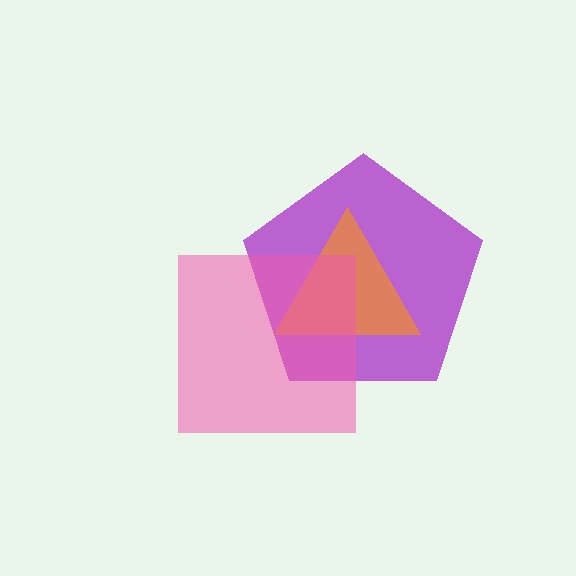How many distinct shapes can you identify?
There are 3 distinct shapes: a purple pentagon, an orange triangle, a pink square.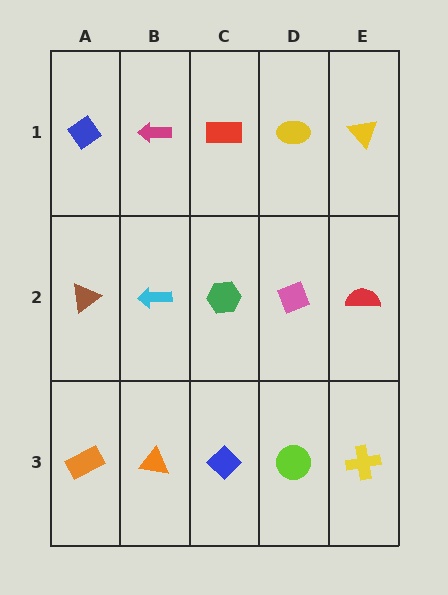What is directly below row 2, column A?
An orange rectangle.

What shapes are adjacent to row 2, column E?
A yellow triangle (row 1, column E), a yellow cross (row 3, column E), a pink diamond (row 2, column D).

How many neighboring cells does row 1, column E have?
2.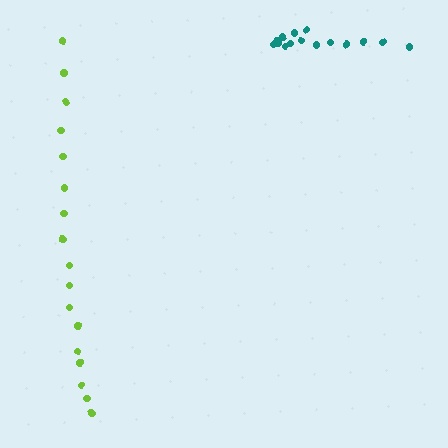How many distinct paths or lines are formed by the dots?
There are 2 distinct paths.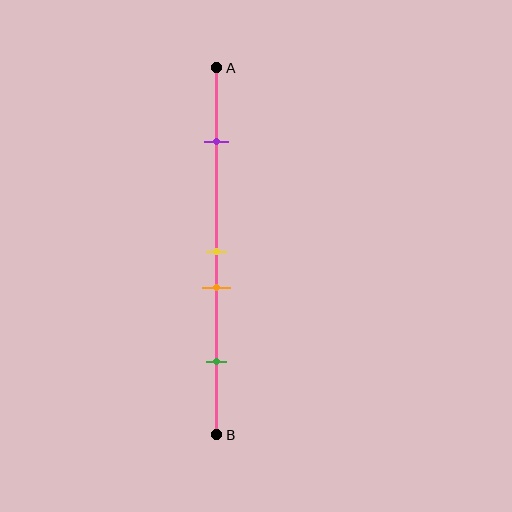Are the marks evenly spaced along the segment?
No, the marks are not evenly spaced.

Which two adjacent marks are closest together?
The yellow and orange marks are the closest adjacent pair.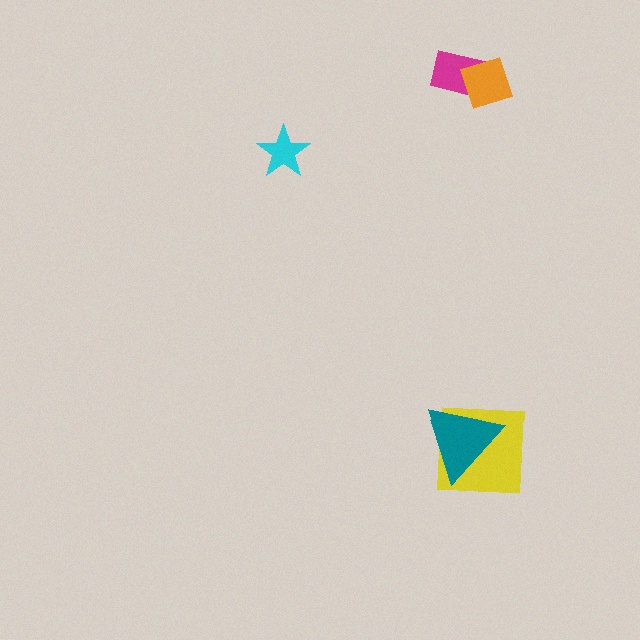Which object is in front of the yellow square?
The teal triangle is in front of the yellow square.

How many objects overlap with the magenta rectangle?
1 object overlaps with the magenta rectangle.